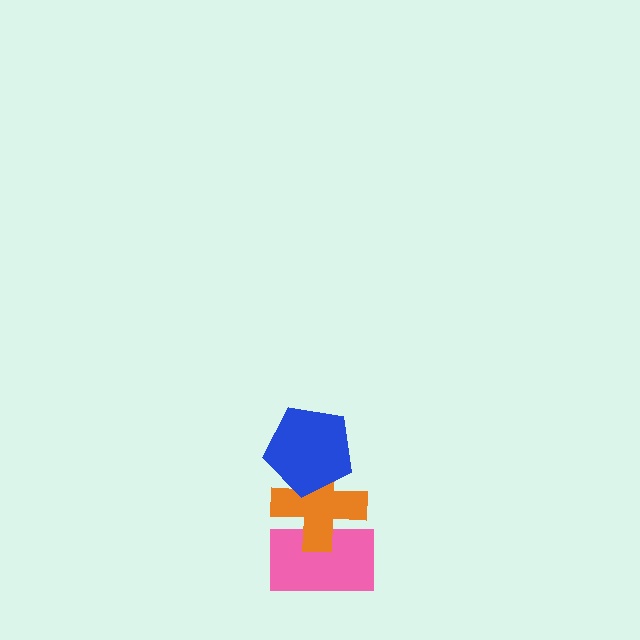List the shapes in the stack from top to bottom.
From top to bottom: the blue pentagon, the orange cross, the pink rectangle.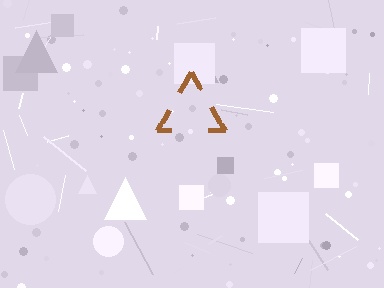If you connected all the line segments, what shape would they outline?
They would outline a triangle.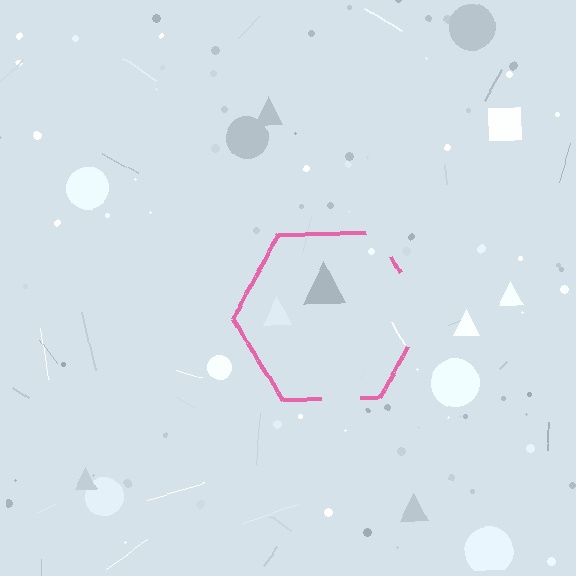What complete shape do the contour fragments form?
The contour fragments form a hexagon.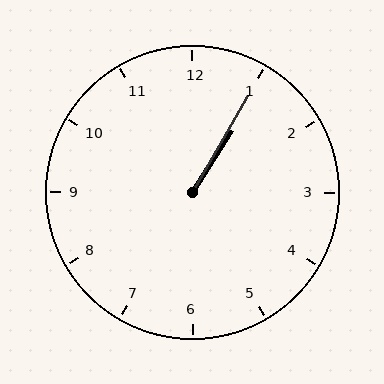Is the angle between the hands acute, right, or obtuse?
It is acute.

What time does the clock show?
1:05.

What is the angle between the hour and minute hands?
Approximately 2 degrees.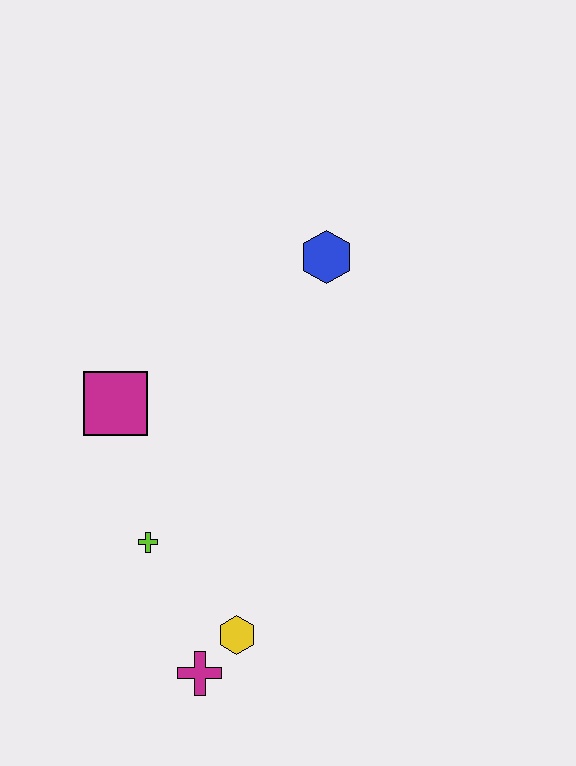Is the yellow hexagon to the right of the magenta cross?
Yes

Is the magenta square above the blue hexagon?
No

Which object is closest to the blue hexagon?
The magenta square is closest to the blue hexagon.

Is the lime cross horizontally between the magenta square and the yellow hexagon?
Yes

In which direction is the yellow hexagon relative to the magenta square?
The yellow hexagon is below the magenta square.